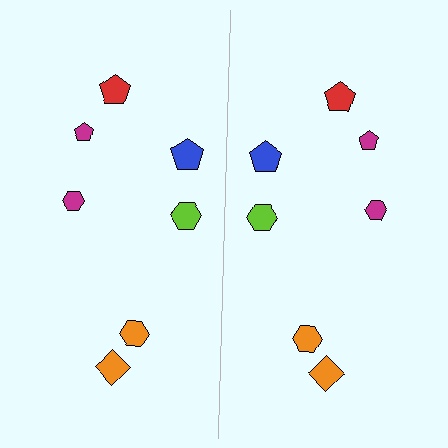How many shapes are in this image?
There are 14 shapes in this image.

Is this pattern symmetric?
Yes, this pattern has bilateral (reflection) symmetry.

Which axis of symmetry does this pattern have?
The pattern has a vertical axis of symmetry running through the center of the image.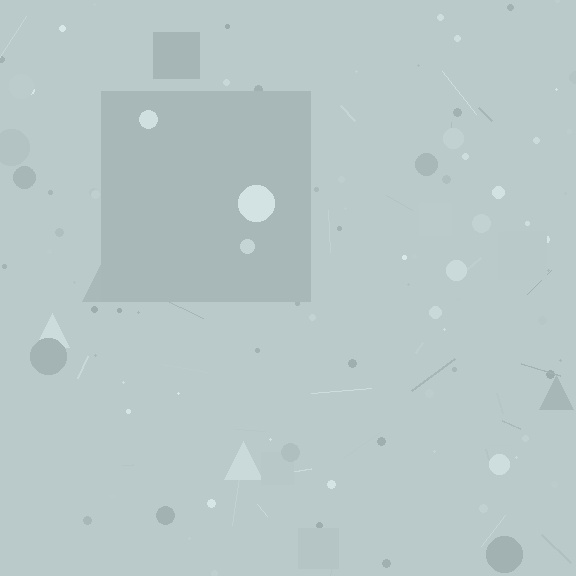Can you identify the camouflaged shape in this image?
The camouflaged shape is a square.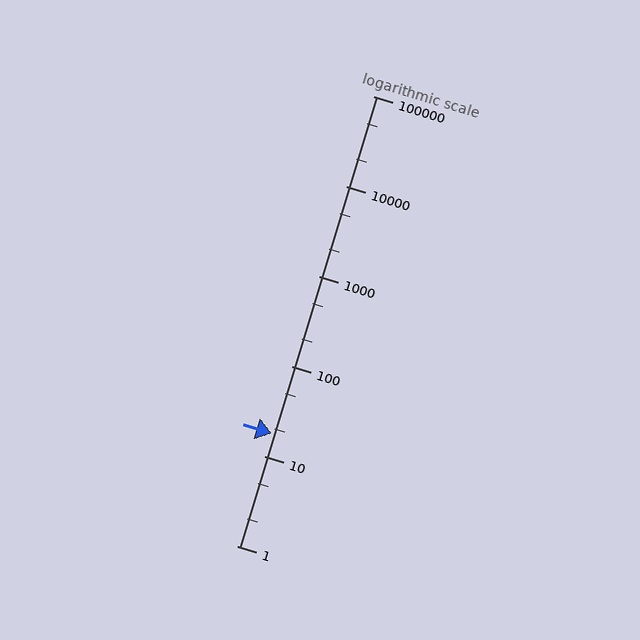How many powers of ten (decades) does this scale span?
The scale spans 5 decades, from 1 to 100000.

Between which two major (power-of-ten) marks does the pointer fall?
The pointer is between 10 and 100.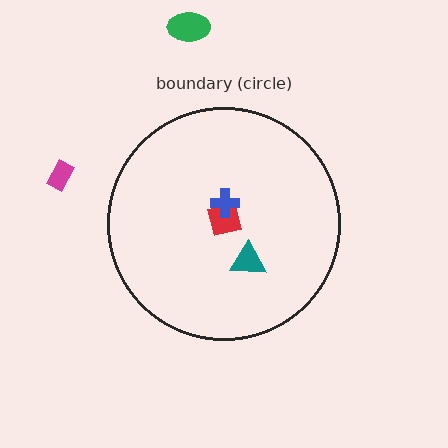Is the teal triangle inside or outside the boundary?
Inside.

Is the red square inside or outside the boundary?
Inside.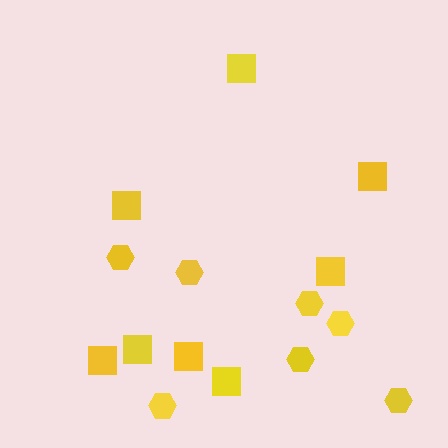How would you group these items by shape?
There are 2 groups: one group of hexagons (7) and one group of squares (8).